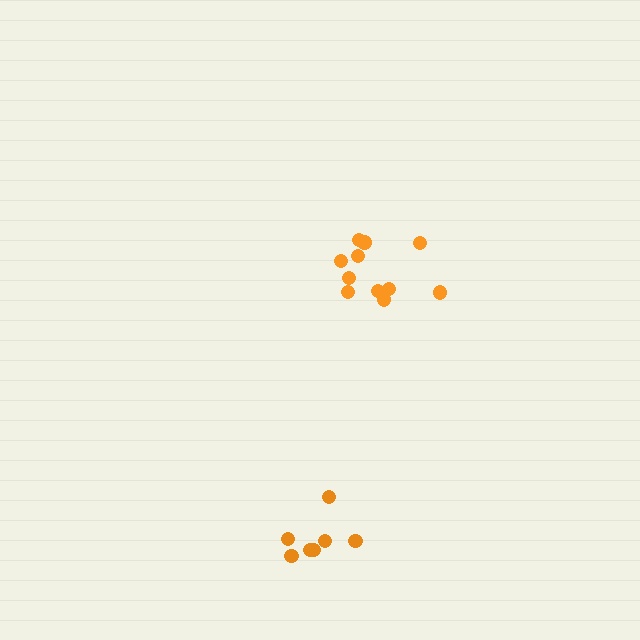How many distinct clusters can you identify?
There are 2 distinct clusters.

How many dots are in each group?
Group 1: 7 dots, Group 2: 11 dots (18 total).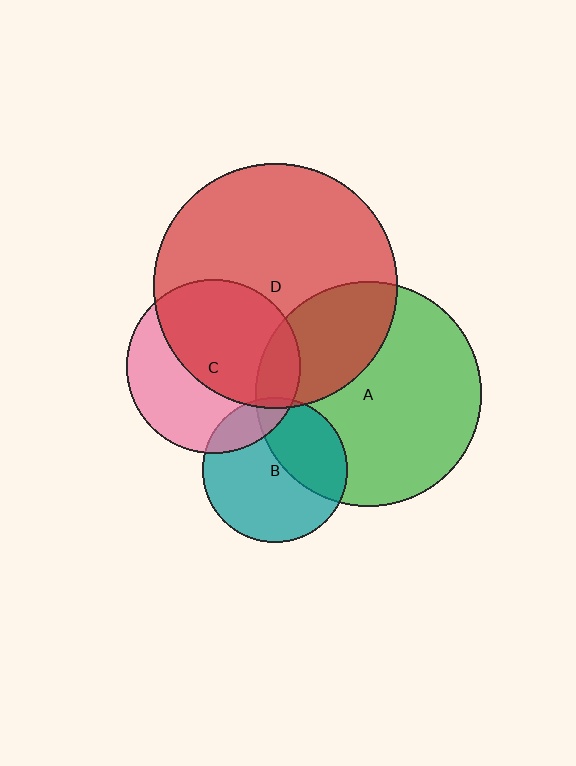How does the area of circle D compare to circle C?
Approximately 2.0 times.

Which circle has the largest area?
Circle D (red).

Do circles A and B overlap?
Yes.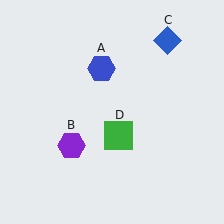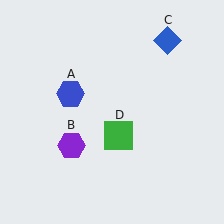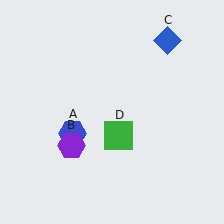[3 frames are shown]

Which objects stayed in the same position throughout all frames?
Purple hexagon (object B) and blue diamond (object C) and green square (object D) remained stationary.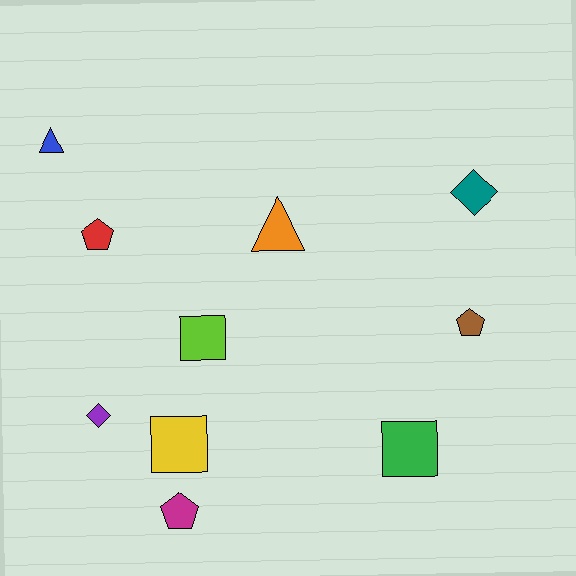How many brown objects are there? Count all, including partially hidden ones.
There is 1 brown object.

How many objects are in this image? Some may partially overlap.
There are 10 objects.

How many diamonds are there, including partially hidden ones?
There are 2 diamonds.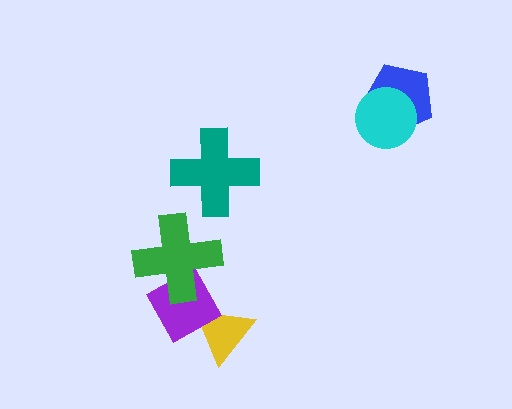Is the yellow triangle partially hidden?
Yes, it is partially covered by another shape.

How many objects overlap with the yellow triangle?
1 object overlaps with the yellow triangle.